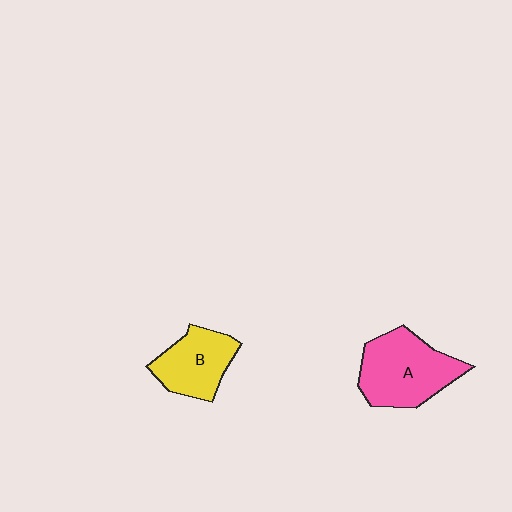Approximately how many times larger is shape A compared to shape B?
Approximately 1.4 times.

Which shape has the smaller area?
Shape B (yellow).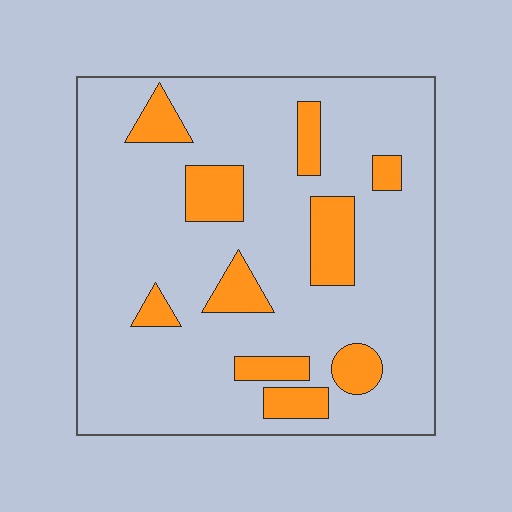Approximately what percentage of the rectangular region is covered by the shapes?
Approximately 15%.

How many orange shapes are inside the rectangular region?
10.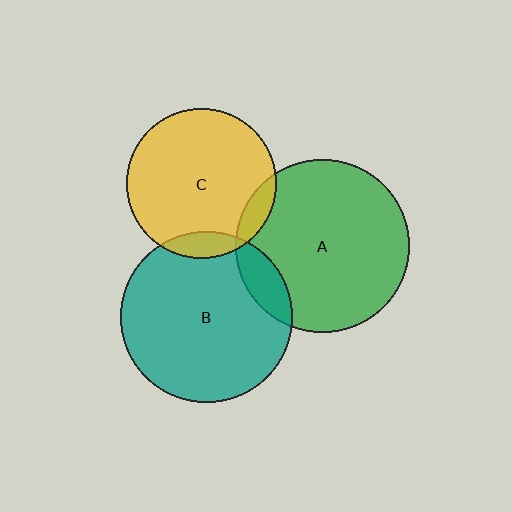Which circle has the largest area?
Circle A (green).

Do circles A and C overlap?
Yes.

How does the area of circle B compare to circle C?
Approximately 1.3 times.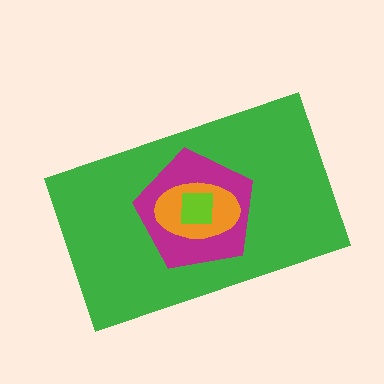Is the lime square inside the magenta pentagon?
Yes.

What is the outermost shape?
The green rectangle.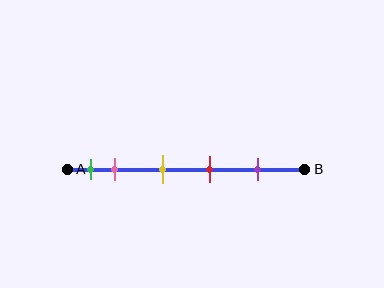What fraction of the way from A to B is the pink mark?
The pink mark is approximately 20% (0.2) of the way from A to B.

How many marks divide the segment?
There are 5 marks dividing the segment.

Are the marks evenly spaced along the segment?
No, the marks are not evenly spaced.